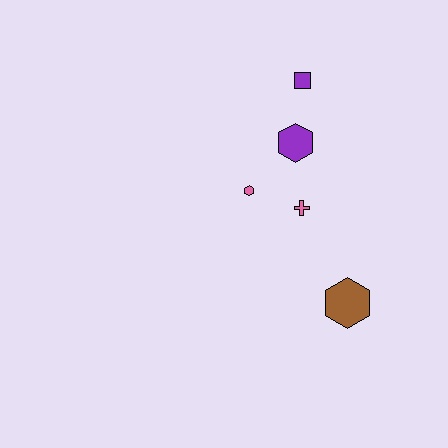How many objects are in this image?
There are 5 objects.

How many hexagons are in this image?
There are 3 hexagons.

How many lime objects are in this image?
There are no lime objects.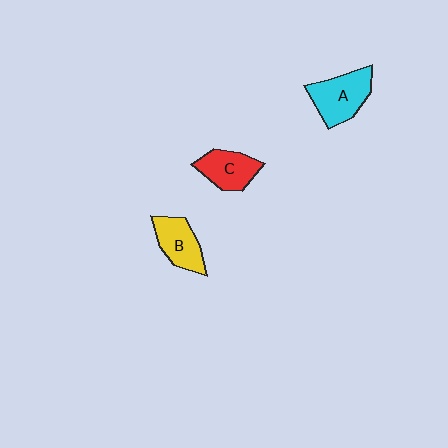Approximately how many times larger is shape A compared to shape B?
Approximately 1.2 times.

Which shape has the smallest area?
Shape B (yellow).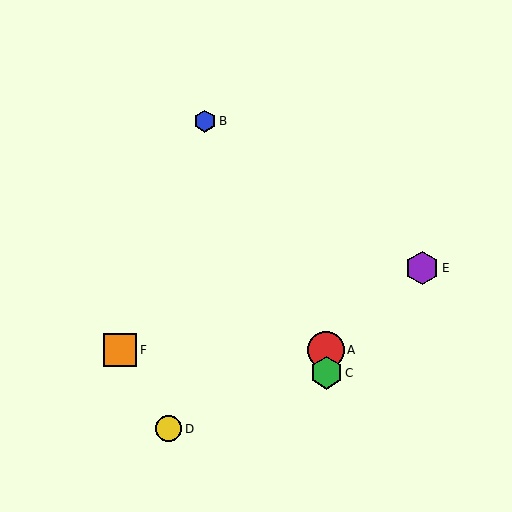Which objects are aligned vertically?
Objects A, C are aligned vertically.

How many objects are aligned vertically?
2 objects (A, C) are aligned vertically.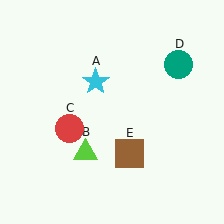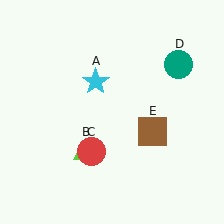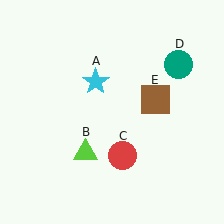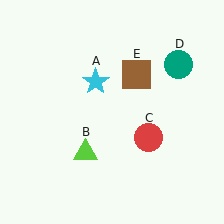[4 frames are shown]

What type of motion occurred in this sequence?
The red circle (object C), brown square (object E) rotated counterclockwise around the center of the scene.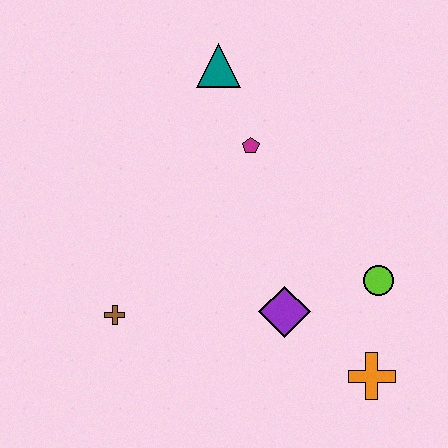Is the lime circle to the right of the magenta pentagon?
Yes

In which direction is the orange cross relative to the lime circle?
The orange cross is below the lime circle.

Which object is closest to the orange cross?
The lime circle is closest to the orange cross.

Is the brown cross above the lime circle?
No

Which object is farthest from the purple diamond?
The teal triangle is farthest from the purple diamond.